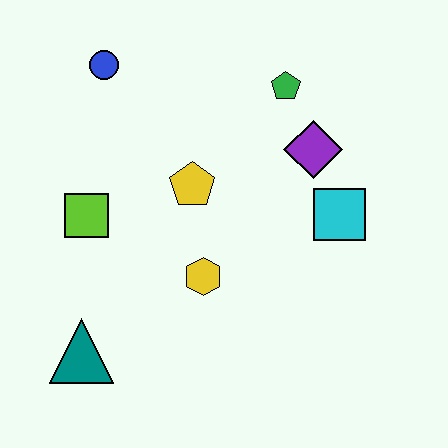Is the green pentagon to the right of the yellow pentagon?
Yes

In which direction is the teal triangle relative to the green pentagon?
The teal triangle is below the green pentagon.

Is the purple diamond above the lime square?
Yes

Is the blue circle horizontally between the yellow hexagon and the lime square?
Yes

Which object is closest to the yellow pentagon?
The yellow hexagon is closest to the yellow pentagon.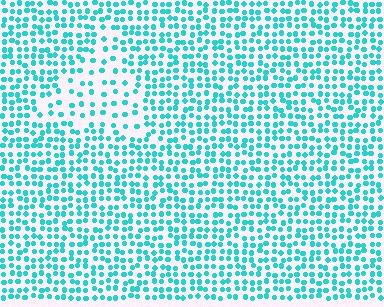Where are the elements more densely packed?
The elements are more densely packed outside the triangle boundary.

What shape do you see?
I see a triangle.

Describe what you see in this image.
The image contains small cyan elements arranged at two different densities. A triangle-shaped region is visible where the elements are less densely packed than the surrounding area.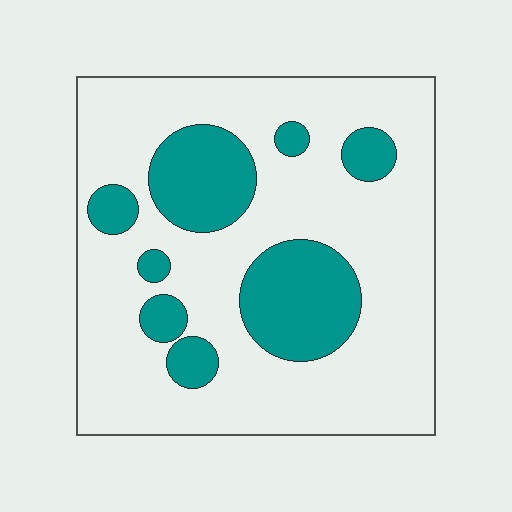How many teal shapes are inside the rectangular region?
8.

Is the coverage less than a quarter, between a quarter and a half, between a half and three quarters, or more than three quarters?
Less than a quarter.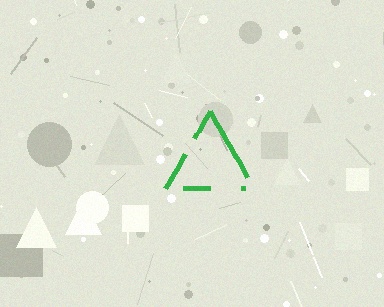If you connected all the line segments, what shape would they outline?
They would outline a triangle.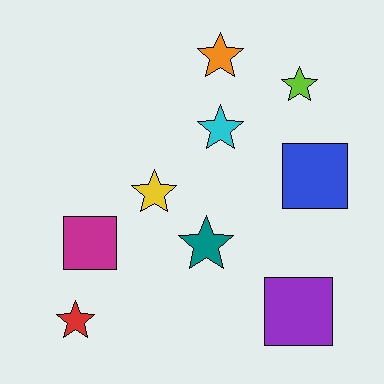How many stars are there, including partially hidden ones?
There are 6 stars.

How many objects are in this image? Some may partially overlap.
There are 9 objects.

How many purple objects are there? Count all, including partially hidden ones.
There is 1 purple object.